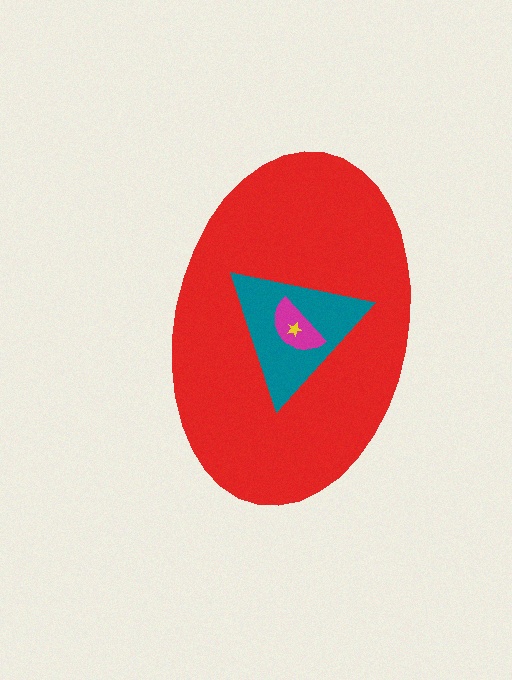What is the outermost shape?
The red ellipse.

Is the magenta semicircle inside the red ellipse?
Yes.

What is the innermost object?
The yellow star.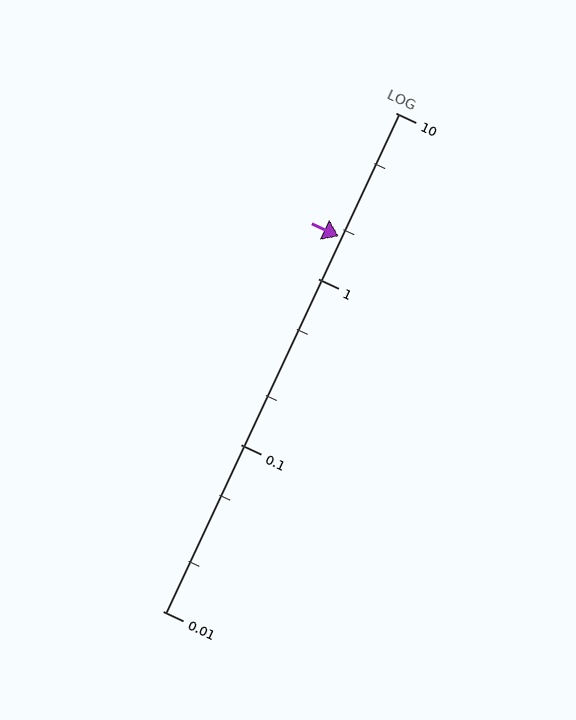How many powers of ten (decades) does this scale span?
The scale spans 3 decades, from 0.01 to 10.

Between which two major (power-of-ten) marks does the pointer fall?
The pointer is between 1 and 10.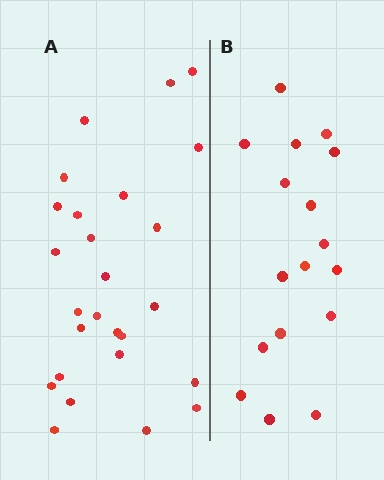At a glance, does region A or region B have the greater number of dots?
Region A (the left region) has more dots.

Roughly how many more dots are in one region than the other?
Region A has roughly 8 or so more dots than region B.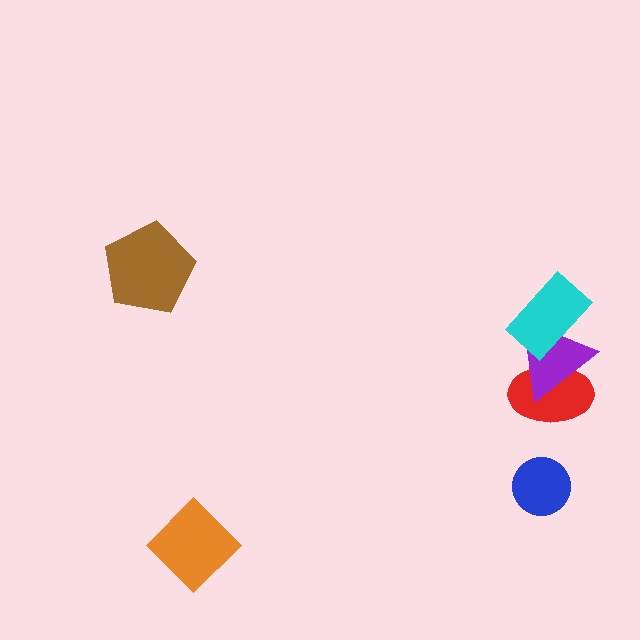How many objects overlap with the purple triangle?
2 objects overlap with the purple triangle.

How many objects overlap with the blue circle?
0 objects overlap with the blue circle.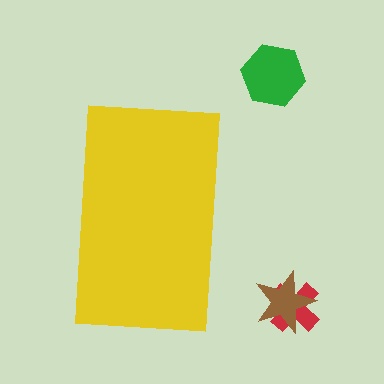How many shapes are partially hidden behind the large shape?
0 shapes are partially hidden.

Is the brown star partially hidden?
No, the brown star is fully visible.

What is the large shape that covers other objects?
A yellow rectangle.